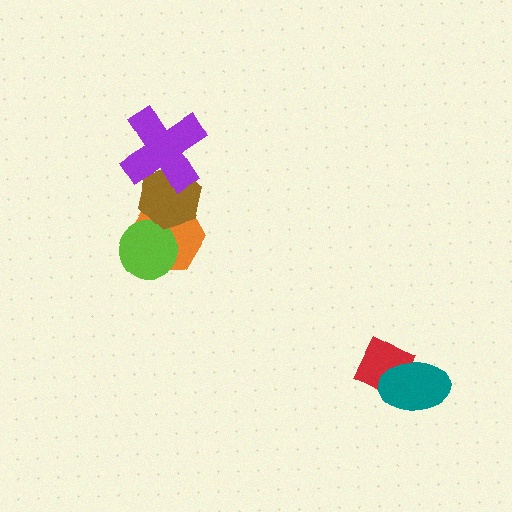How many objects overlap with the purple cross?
1 object overlaps with the purple cross.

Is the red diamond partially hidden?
Yes, it is partially covered by another shape.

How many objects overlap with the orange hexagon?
2 objects overlap with the orange hexagon.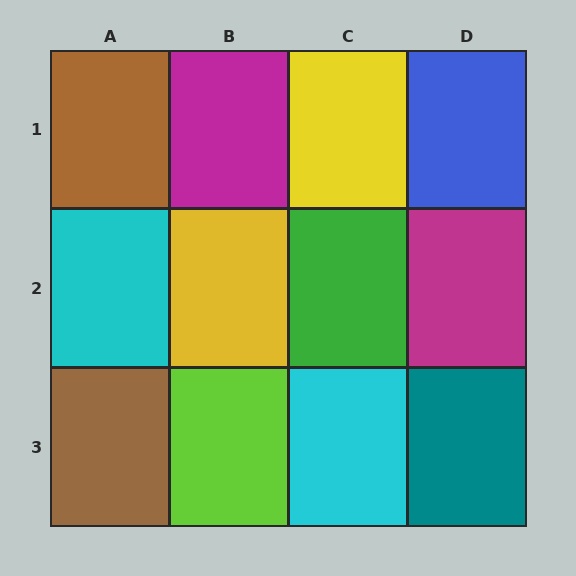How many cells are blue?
1 cell is blue.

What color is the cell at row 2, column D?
Magenta.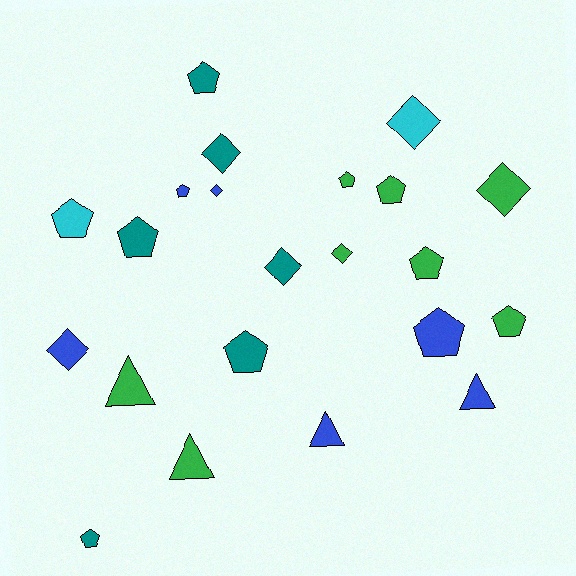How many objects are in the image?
There are 22 objects.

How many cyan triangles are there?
There are no cyan triangles.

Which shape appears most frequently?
Pentagon, with 11 objects.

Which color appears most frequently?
Green, with 8 objects.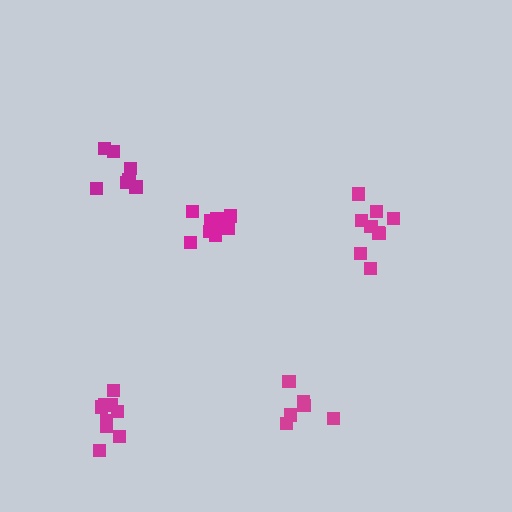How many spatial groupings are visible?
There are 5 spatial groupings.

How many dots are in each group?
Group 1: 9 dots, Group 2: 7 dots, Group 3: 9 dots, Group 4: 9 dots, Group 5: 6 dots (40 total).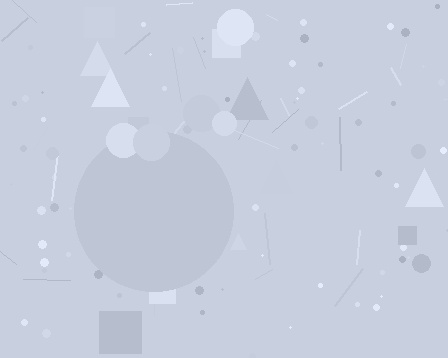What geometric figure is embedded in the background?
A circle is embedded in the background.